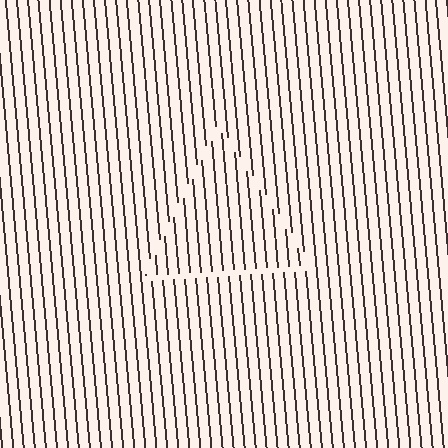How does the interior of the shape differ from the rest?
The interior of the shape contains the same grating, shifted by half a period — the contour is defined by the phase discontinuity where line-ends from the inner and outer gratings abut.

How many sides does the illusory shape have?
3 sides — the line-ends trace a triangle.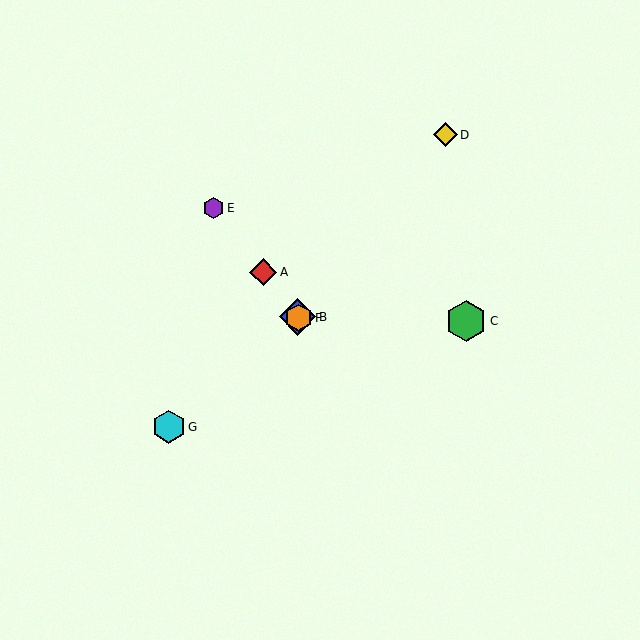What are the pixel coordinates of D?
Object D is at (446, 135).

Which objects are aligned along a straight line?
Objects A, B, E, F are aligned along a straight line.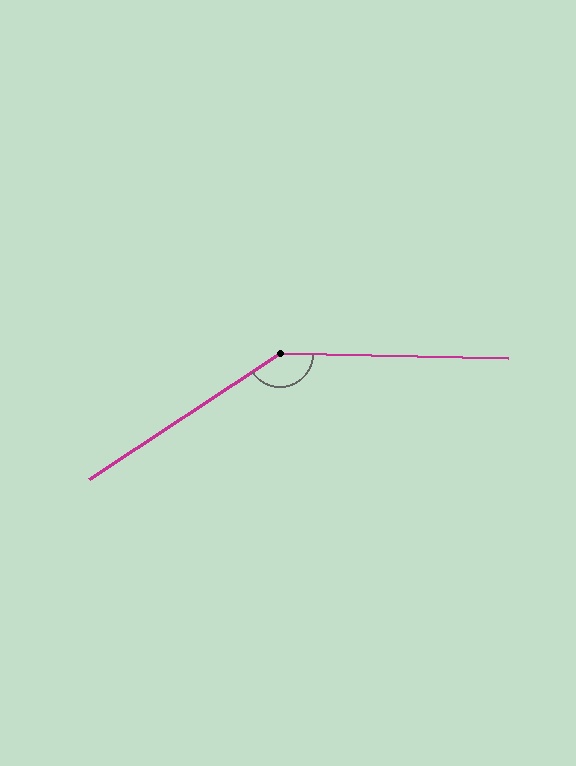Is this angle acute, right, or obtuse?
It is obtuse.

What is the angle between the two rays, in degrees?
Approximately 145 degrees.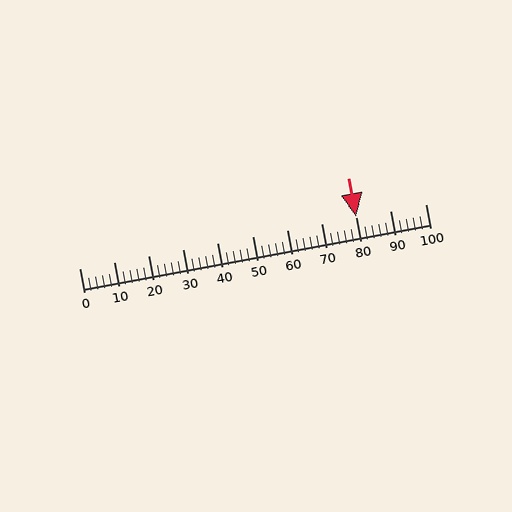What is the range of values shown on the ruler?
The ruler shows values from 0 to 100.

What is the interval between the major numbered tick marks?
The major tick marks are spaced 10 units apart.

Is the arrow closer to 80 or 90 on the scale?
The arrow is closer to 80.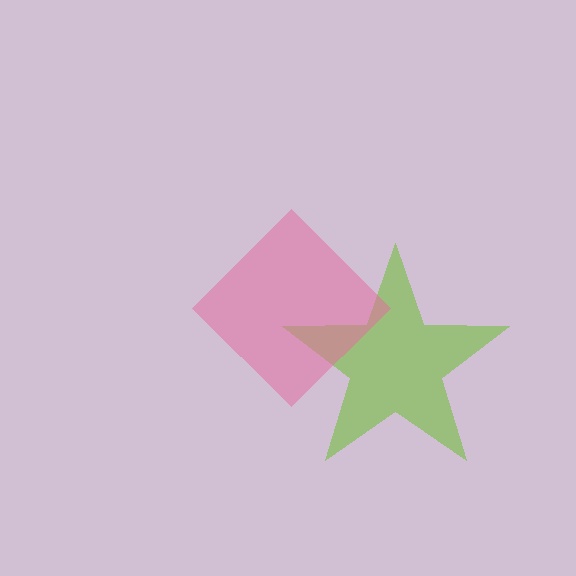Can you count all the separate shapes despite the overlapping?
Yes, there are 2 separate shapes.